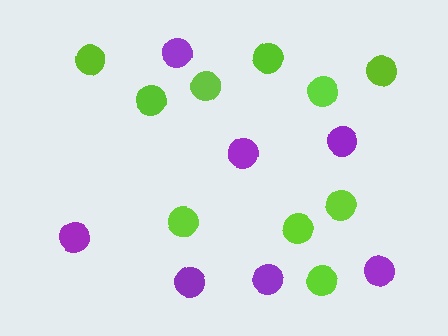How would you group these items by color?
There are 2 groups: one group of lime circles (10) and one group of purple circles (7).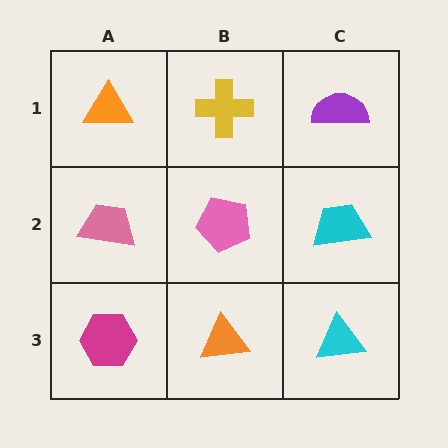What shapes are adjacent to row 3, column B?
A pink pentagon (row 2, column B), a magenta hexagon (row 3, column A), a cyan triangle (row 3, column C).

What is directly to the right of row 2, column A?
A pink pentagon.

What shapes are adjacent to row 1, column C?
A cyan trapezoid (row 2, column C), a yellow cross (row 1, column B).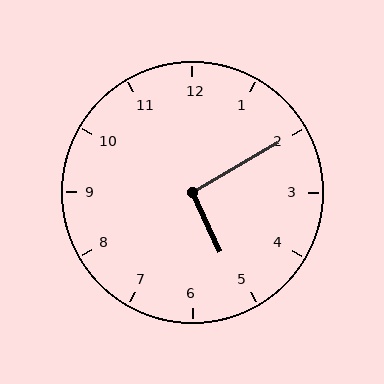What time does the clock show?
5:10.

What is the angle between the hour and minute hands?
Approximately 95 degrees.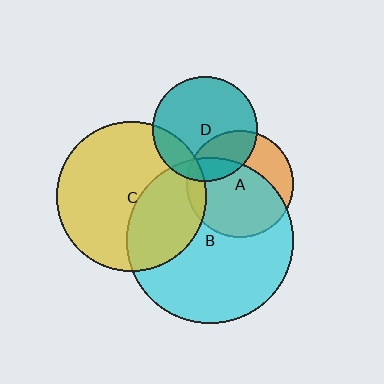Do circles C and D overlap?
Yes.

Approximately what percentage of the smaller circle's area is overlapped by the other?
Approximately 15%.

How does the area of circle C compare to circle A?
Approximately 1.9 times.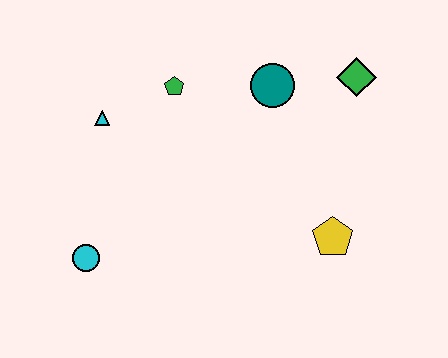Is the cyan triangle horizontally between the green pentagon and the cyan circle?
Yes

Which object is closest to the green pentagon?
The cyan triangle is closest to the green pentagon.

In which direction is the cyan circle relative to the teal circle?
The cyan circle is to the left of the teal circle.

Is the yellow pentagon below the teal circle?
Yes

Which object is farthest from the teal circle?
The cyan circle is farthest from the teal circle.